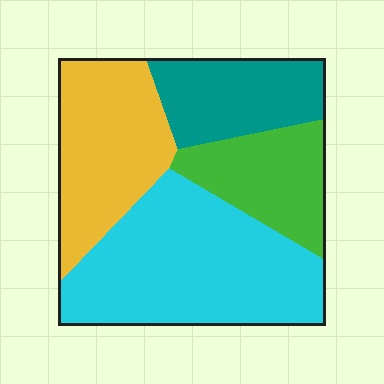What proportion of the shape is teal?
Teal covers 18% of the shape.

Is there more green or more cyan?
Cyan.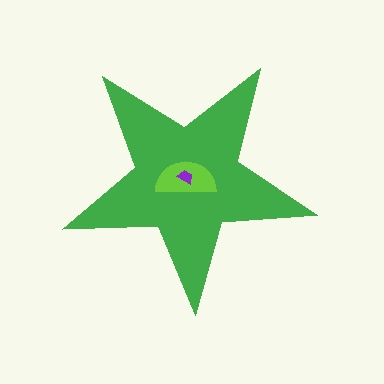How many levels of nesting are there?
3.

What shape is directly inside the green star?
The lime semicircle.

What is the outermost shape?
The green star.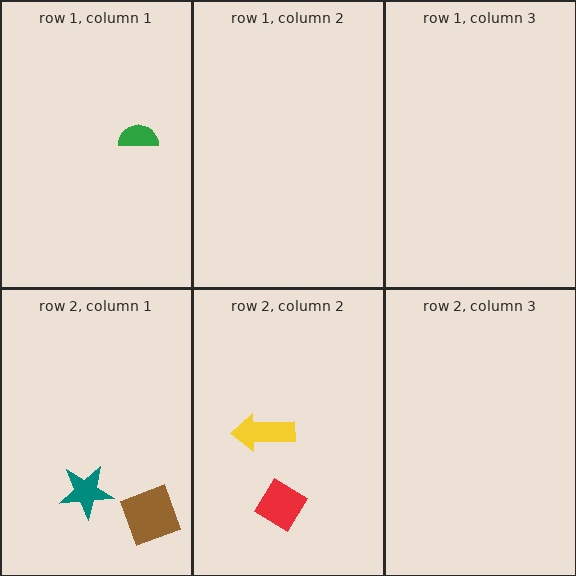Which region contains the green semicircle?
The row 1, column 1 region.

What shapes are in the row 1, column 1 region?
The green semicircle.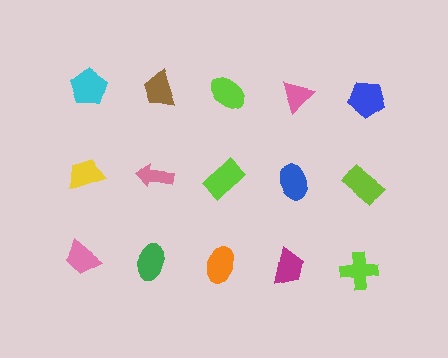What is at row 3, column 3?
An orange ellipse.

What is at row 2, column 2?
A pink arrow.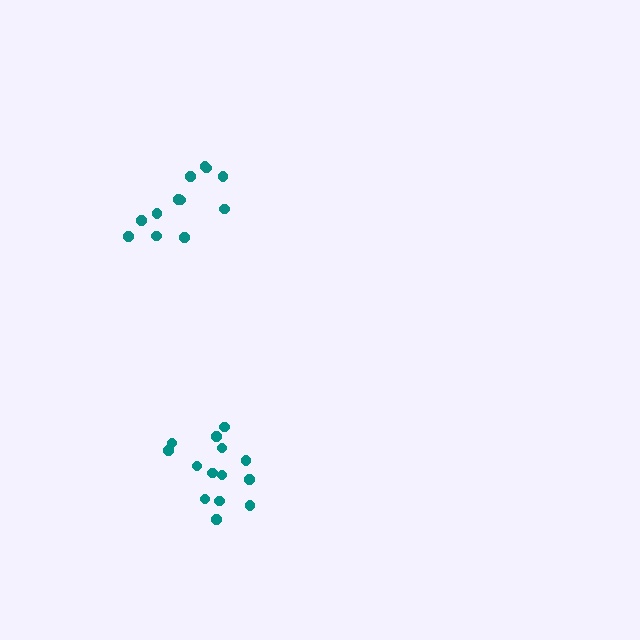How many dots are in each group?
Group 1: 14 dots, Group 2: 12 dots (26 total).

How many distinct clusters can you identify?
There are 2 distinct clusters.